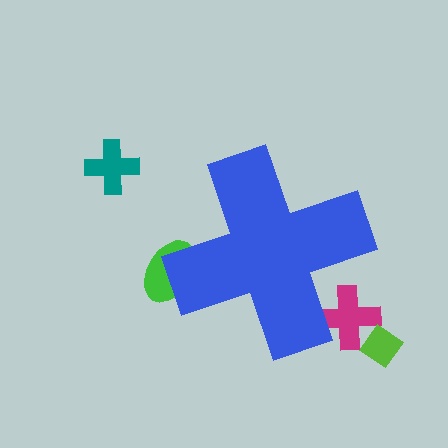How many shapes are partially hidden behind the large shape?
2 shapes are partially hidden.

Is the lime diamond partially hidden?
No, the lime diamond is fully visible.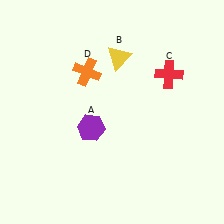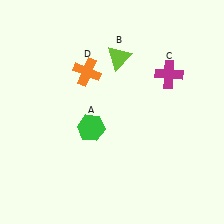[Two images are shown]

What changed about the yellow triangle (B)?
In Image 1, B is yellow. In Image 2, it changed to lime.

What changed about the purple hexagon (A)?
In Image 1, A is purple. In Image 2, it changed to green.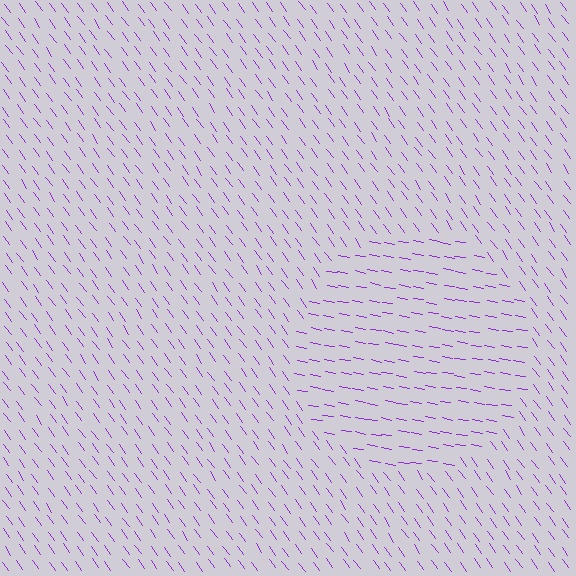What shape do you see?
I see a circle.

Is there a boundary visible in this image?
Yes, there is a texture boundary formed by a change in line orientation.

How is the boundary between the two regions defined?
The boundary is defined purely by a change in line orientation (approximately 45 degrees difference). All lines are the same color and thickness.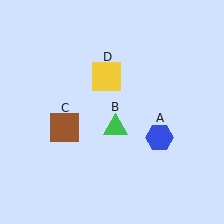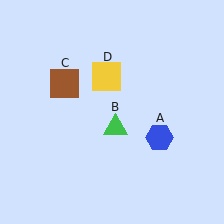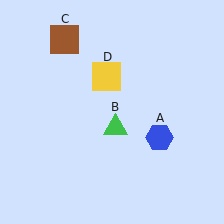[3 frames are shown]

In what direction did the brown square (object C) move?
The brown square (object C) moved up.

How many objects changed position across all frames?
1 object changed position: brown square (object C).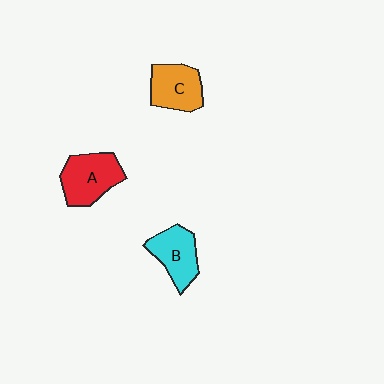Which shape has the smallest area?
Shape B (cyan).